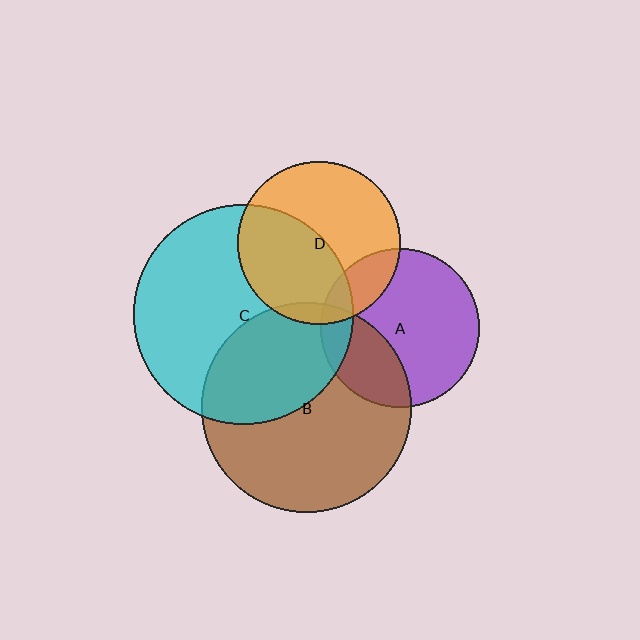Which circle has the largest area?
Circle C (cyan).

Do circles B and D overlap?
Yes.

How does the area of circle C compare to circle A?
Approximately 1.9 times.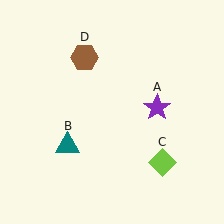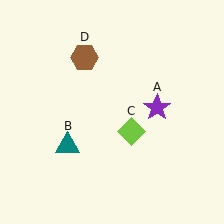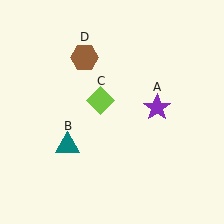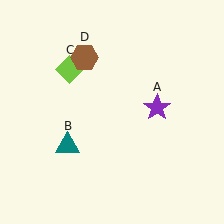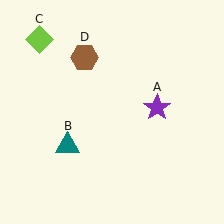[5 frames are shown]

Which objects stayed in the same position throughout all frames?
Purple star (object A) and teal triangle (object B) and brown hexagon (object D) remained stationary.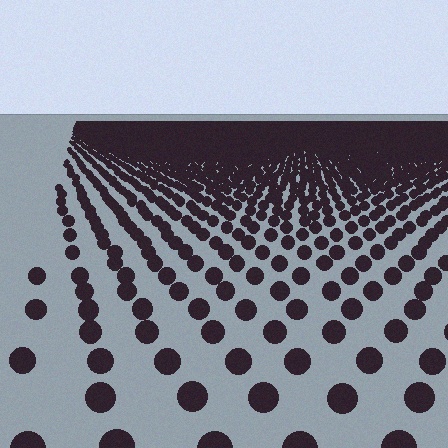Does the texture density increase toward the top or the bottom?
Density increases toward the top.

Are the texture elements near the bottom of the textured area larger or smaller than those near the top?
Larger. Near the bottom, elements are closer to the viewer and appear at a bigger on-screen size.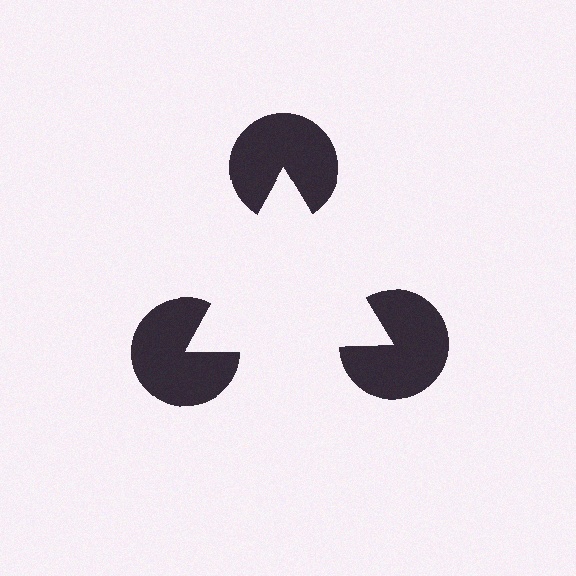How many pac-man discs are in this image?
There are 3 — one at each vertex of the illusory triangle.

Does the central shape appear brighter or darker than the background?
It typically appears slightly brighter than the background, even though no actual brightness change is drawn.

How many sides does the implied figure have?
3 sides.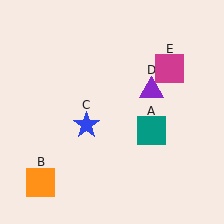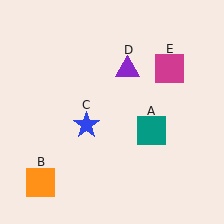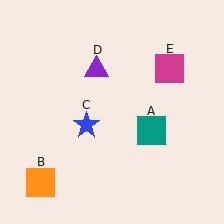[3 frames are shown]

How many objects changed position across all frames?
1 object changed position: purple triangle (object D).